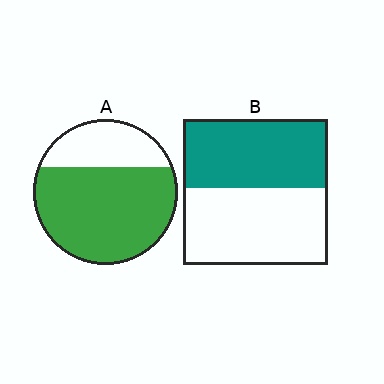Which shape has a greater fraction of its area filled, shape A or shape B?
Shape A.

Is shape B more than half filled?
Roughly half.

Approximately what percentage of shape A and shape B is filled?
A is approximately 70% and B is approximately 45%.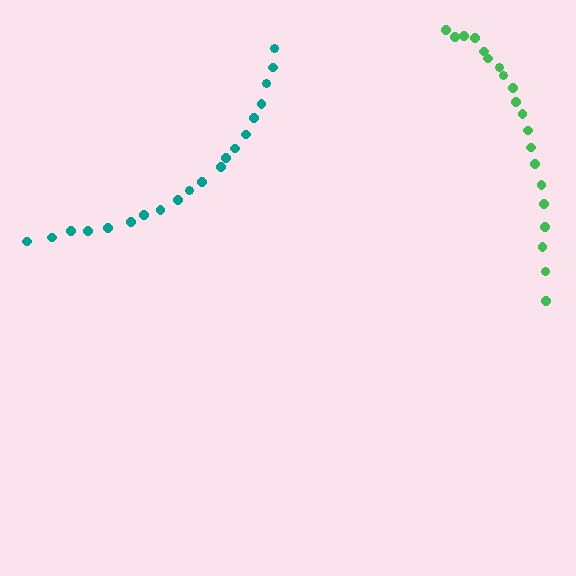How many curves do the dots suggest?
There are 2 distinct paths.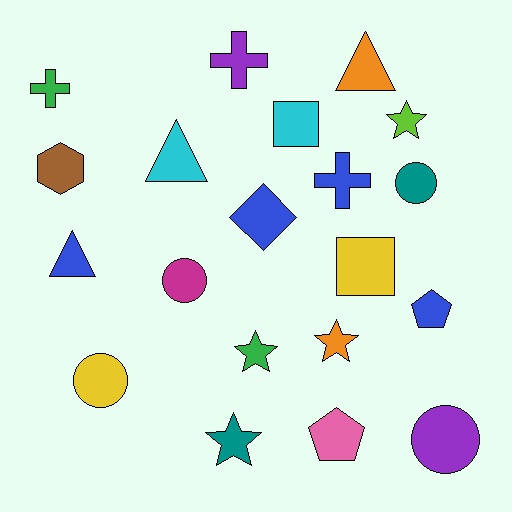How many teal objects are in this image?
There are 2 teal objects.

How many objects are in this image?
There are 20 objects.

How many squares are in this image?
There are 2 squares.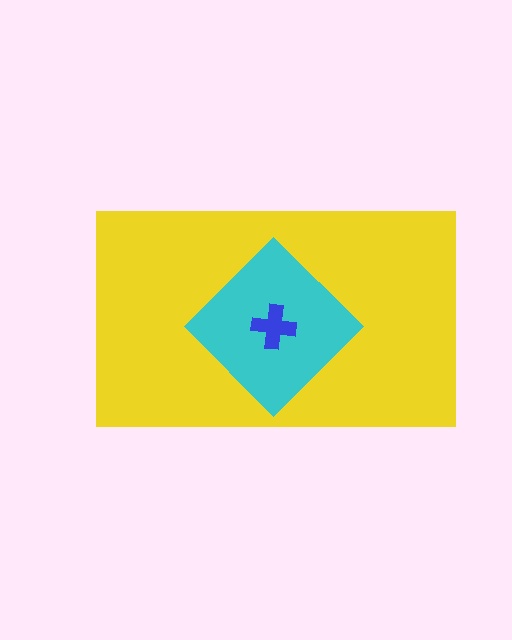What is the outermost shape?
The yellow rectangle.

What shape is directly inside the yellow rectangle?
The cyan diamond.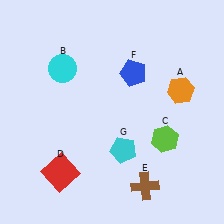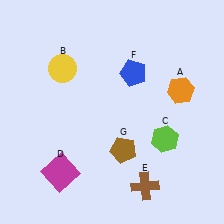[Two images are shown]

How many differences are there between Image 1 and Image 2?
There are 3 differences between the two images.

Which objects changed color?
B changed from cyan to yellow. D changed from red to magenta. G changed from cyan to brown.